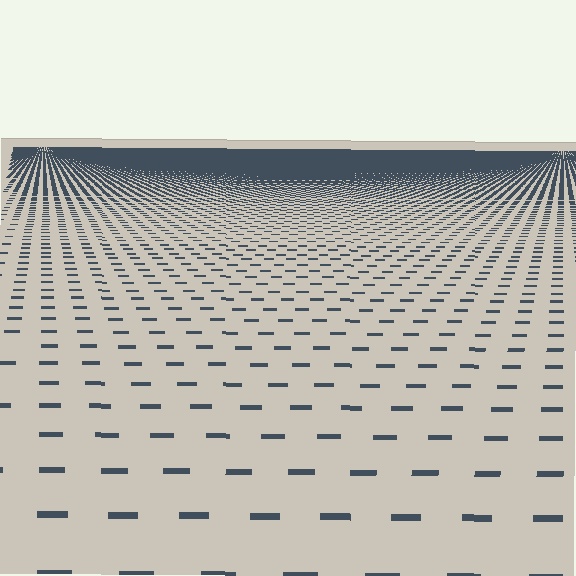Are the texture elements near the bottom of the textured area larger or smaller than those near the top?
Larger. Near the bottom, elements are closer to the viewer and appear at a bigger on-screen size.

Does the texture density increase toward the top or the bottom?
Density increases toward the top.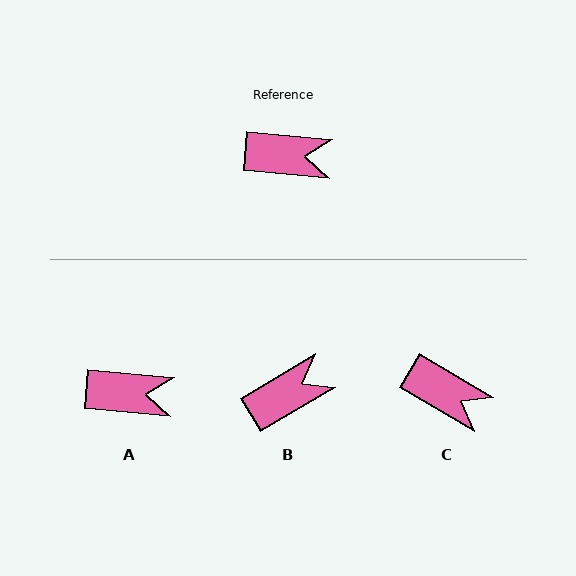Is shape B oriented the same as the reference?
No, it is off by about 36 degrees.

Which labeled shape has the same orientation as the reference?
A.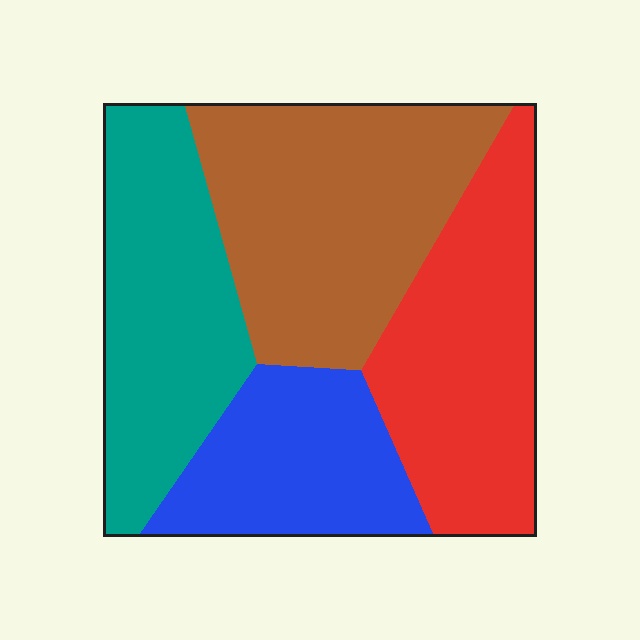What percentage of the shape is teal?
Teal takes up about one quarter (1/4) of the shape.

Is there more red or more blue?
Red.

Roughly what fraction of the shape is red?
Red covers 26% of the shape.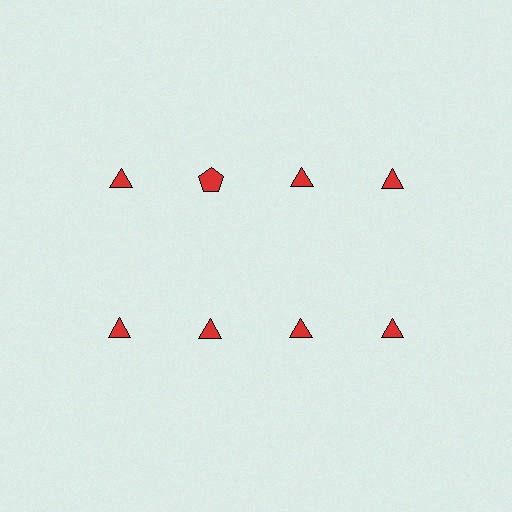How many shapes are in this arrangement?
There are 8 shapes arranged in a grid pattern.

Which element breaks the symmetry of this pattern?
The red pentagon in the top row, second from left column breaks the symmetry. All other shapes are red triangles.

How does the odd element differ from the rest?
It has a different shape: pentagon instead of triangle.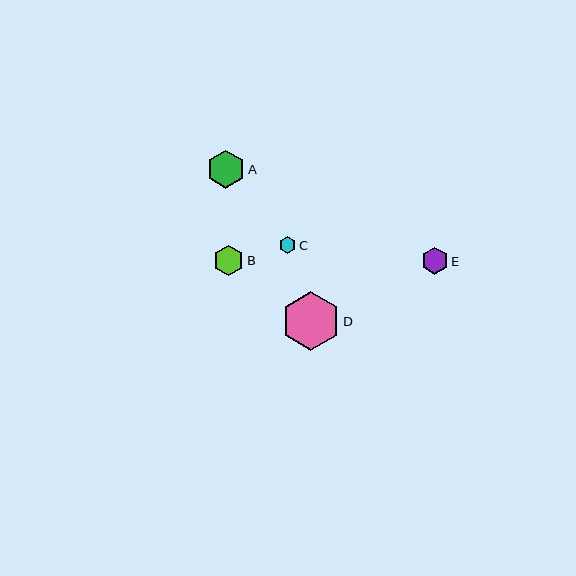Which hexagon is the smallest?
Hexagon C is the smallest with a size of approximately 17 pixels.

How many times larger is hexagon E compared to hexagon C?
Hexagon E is approximately 1.6 times the size of hexagon C.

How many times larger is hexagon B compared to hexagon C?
Hexagon B is approximately 1.8 times the size of hexagon C.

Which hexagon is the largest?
Hexagon D is the largest with a size of approximately 58 pixels.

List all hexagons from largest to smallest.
From largest to smallest: D, A, B, E, C.